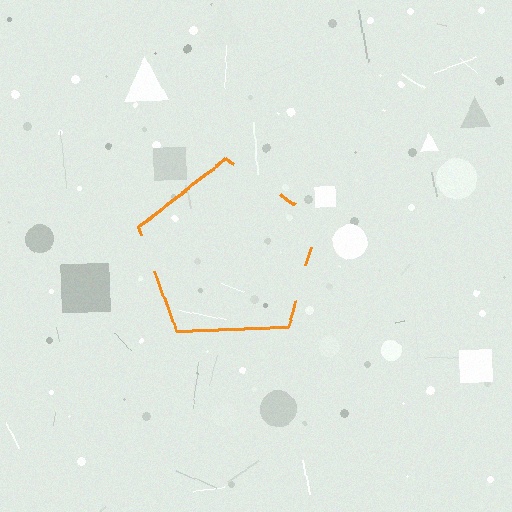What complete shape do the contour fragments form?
The contour fragments form a pentagon.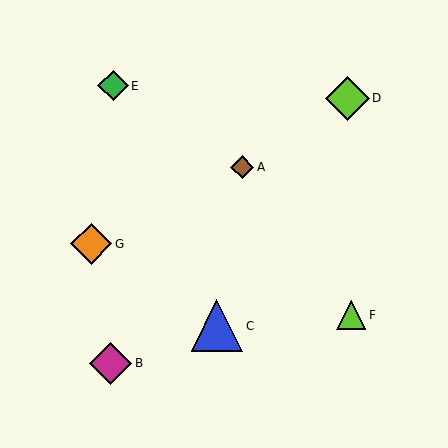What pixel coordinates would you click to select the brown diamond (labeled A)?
Click at (242, 167) to select the brown diamond A.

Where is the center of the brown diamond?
The center of the brown diamond is at (242, 167).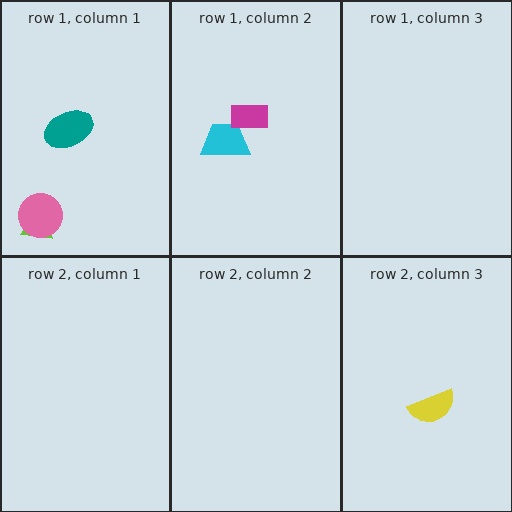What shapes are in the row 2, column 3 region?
The yellow semicircle.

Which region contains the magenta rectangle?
The row 1, column 2 region.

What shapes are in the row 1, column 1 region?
The teal ellipse, the lime triangle, the pink circle.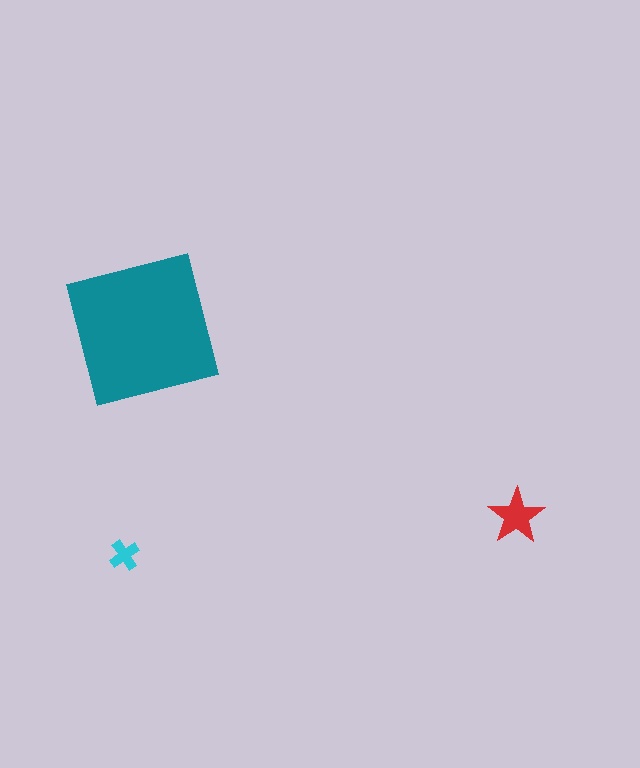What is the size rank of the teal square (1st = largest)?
1st.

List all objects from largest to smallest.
The teal square, the red star, the cyan cross.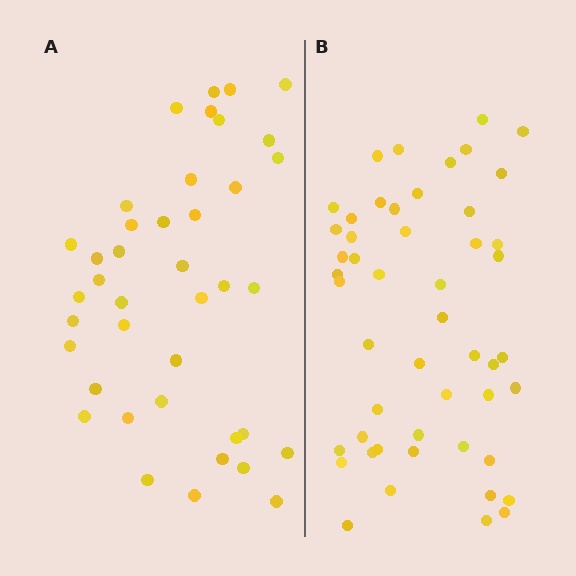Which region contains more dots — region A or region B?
Region B (the right region) has more dots.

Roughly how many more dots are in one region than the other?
Region B has roughly 10 or so more dots than region A.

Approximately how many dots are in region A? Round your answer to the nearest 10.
About 40 dots.